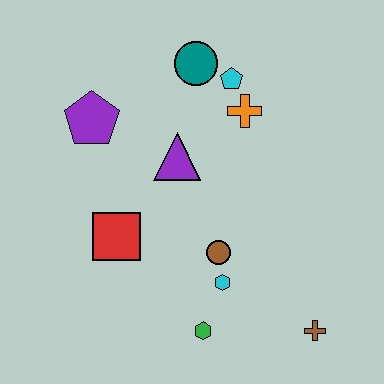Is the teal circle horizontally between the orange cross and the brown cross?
No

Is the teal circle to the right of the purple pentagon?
Yes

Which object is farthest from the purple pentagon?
The brown cross is farthest from the purple pentagon.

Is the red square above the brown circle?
Yes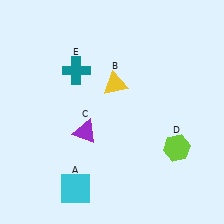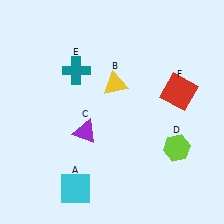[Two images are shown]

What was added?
A red square (F) was added in Image 2.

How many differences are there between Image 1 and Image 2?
There is 1 difference between the two images.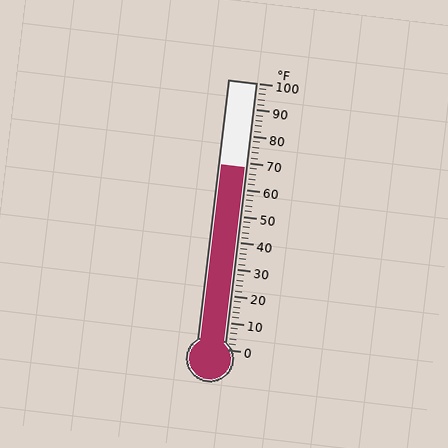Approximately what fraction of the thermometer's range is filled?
The thermometer is filled to approximately 70% of its range.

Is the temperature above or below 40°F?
The temperature is above 40°F.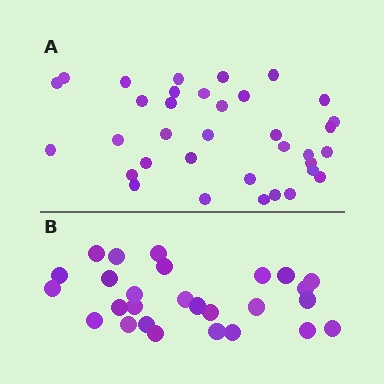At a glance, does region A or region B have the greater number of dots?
Region A (the top region) has more dots.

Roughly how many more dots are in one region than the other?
Region A has roughly 8 or so more dots than region B.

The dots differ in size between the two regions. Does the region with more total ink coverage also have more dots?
No. Region B has more total ink coverage because its dots are larger, but region A actually contains more individual dots. Total area can be misleading — the number of items is what matters here.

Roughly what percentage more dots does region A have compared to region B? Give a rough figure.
About 30% more.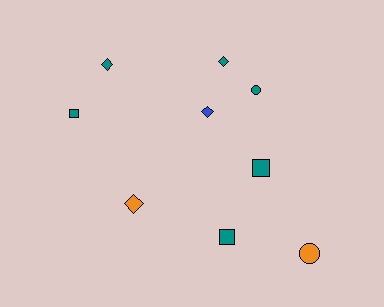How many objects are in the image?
There are 9 objects.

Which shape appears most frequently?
Diamond, with 4 objects.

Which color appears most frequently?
Teal, with 6 objects.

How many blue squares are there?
There are no blue squares.